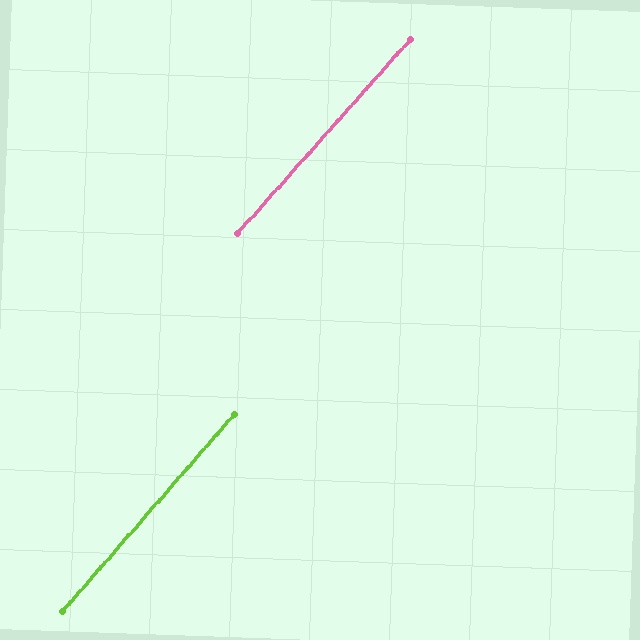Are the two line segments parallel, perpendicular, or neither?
Parallel — their directions differ by only 0.5°.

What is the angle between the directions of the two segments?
Approximately 1 degree.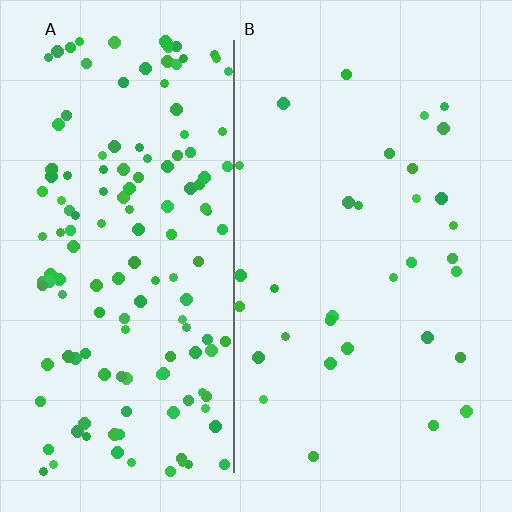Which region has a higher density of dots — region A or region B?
A (the left).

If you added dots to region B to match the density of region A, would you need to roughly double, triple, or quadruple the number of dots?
Approximately quadruple.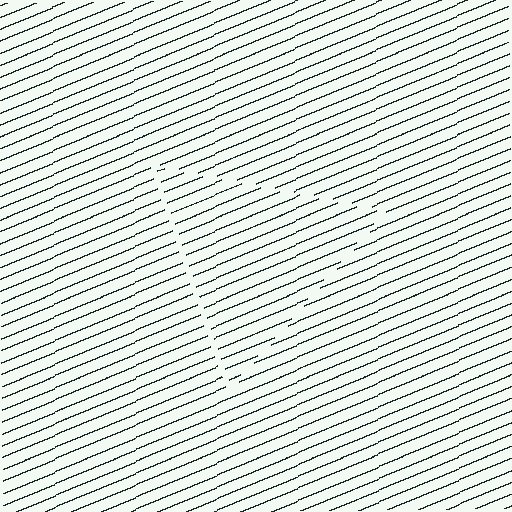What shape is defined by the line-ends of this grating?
An illusory triangle. The interior of the shape contains the same grating, shifted by half a period — the contour is defined by the phase discontinuity where line-ends from the inner and outer gratings abut.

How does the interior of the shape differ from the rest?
The interior of the shape contains the same grating, shifted by half a period — the contour is defined by the phase discontinuity where line-ends from the inner and outer gratings abut.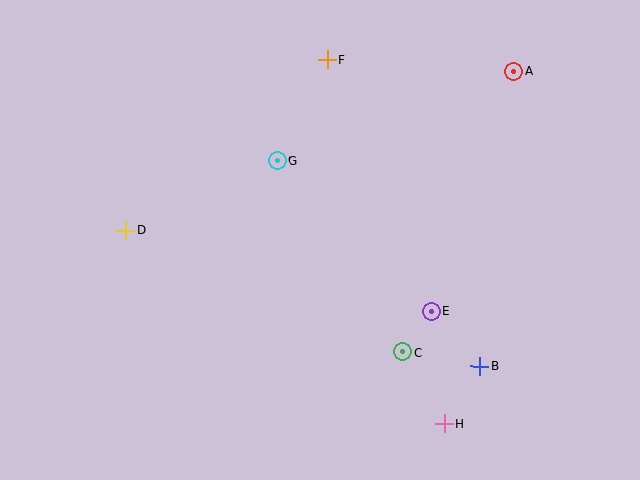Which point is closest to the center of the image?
Point G at (277, 160) is closest to the center.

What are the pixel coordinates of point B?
Point B is at (479, 366).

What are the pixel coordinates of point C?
Point C is at (403, 352).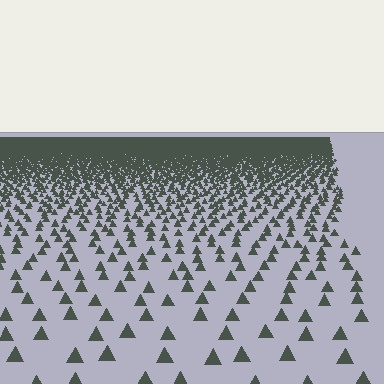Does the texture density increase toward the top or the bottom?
Density increases toward the top.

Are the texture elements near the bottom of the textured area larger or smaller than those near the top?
Larger. Near the bottom, elements are closer to the viewer and appear at a bigger on-screen size.